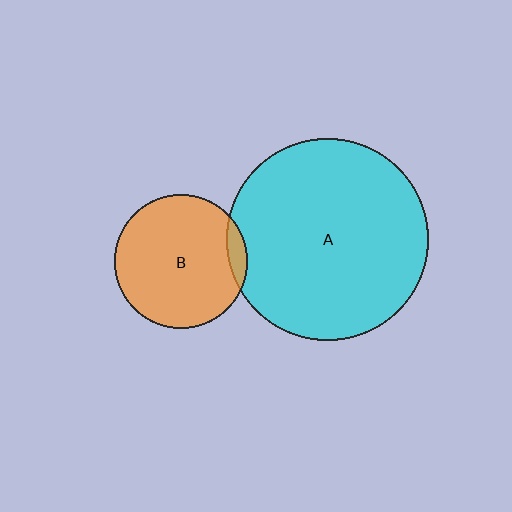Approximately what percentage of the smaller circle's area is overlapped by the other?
Approximately 5%.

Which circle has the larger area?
Circle A (cyan).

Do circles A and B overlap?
Yes.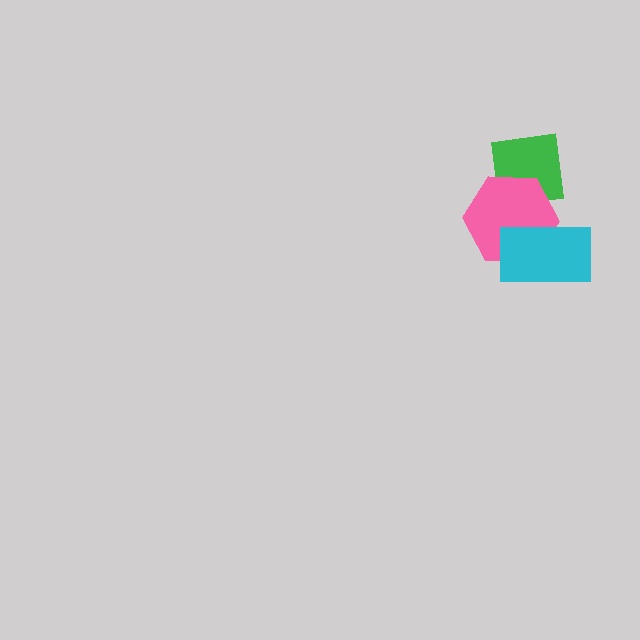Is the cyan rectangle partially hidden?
No, no other shape covers it.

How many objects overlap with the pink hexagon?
2 objects overlap with the pink hexagon.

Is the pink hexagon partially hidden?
Yes, it is partially covered by another shape.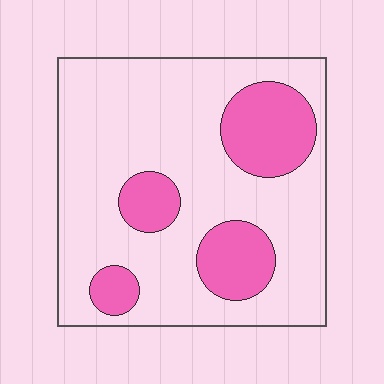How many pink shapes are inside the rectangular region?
4.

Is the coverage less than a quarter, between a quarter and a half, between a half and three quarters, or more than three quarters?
Less than a quarter.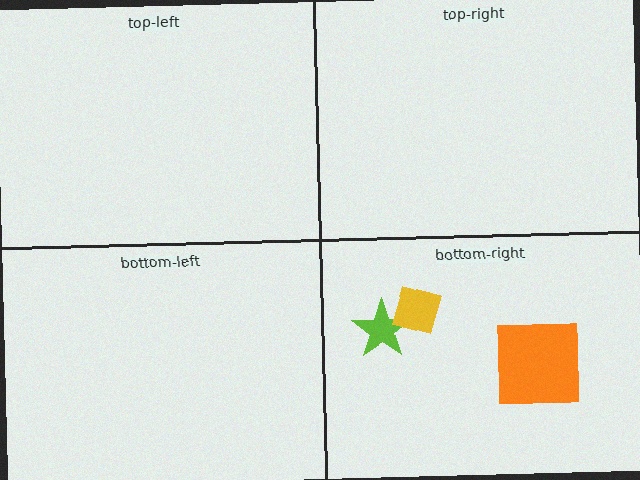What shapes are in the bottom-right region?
The lime star, the orange square, the yellow diamond.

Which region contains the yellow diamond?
The bottom-right region.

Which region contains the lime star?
The bottom-right region.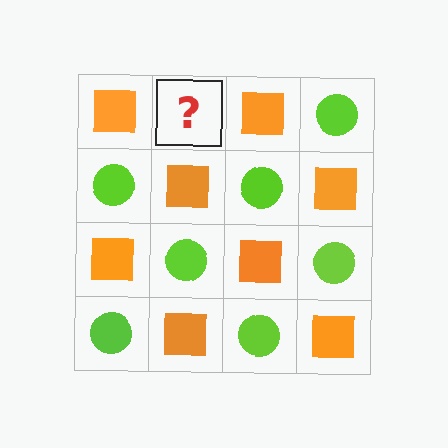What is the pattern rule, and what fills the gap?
The rule is that it alternates orange square and lime circle in a checkerboard pattern. The gap should be filled with a lime circle.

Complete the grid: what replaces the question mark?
The question mark should be replaced with a lime circle.